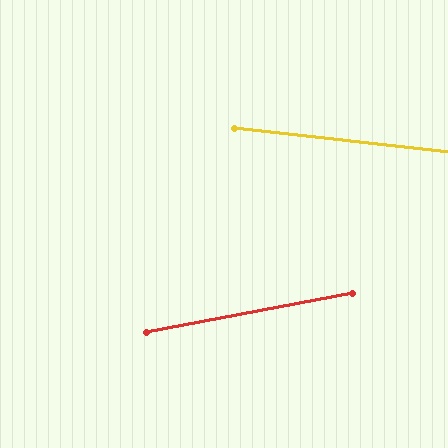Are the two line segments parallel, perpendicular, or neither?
Neither parallel nor perpendicular — they differ by about 17°.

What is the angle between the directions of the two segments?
Approximately 17 degrees.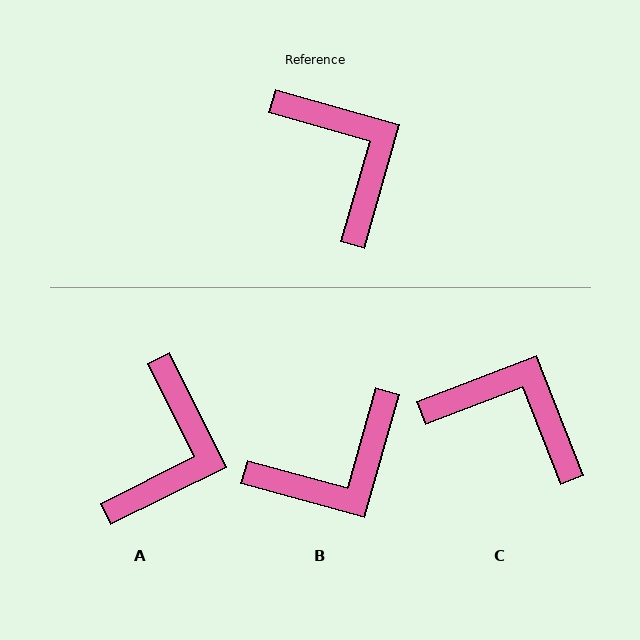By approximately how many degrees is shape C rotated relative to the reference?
Approximately 37 degrees counter-clockwise.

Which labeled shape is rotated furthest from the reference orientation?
B, about 90 degrees away.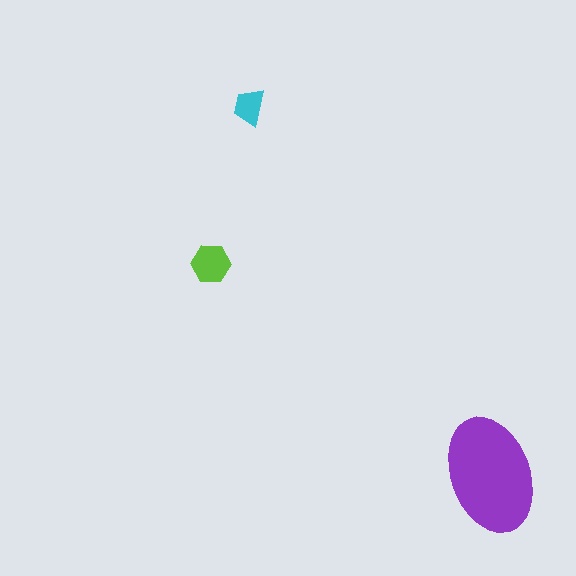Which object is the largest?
The purple ellipse.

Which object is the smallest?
The cyan trapezoid.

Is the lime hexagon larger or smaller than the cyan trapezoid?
Larger.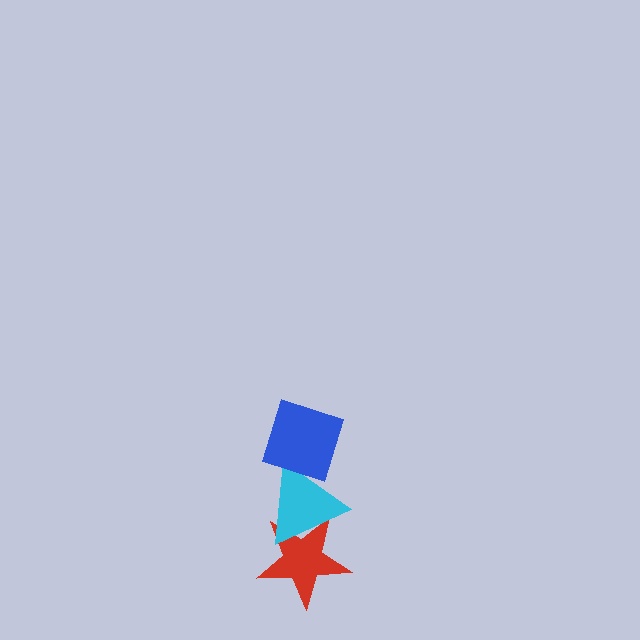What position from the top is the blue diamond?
The blue diamond is 1st from the top.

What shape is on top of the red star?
The cyan triangle is on top of the red star.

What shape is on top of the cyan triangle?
The blue diamond is on top of the cyan triangle.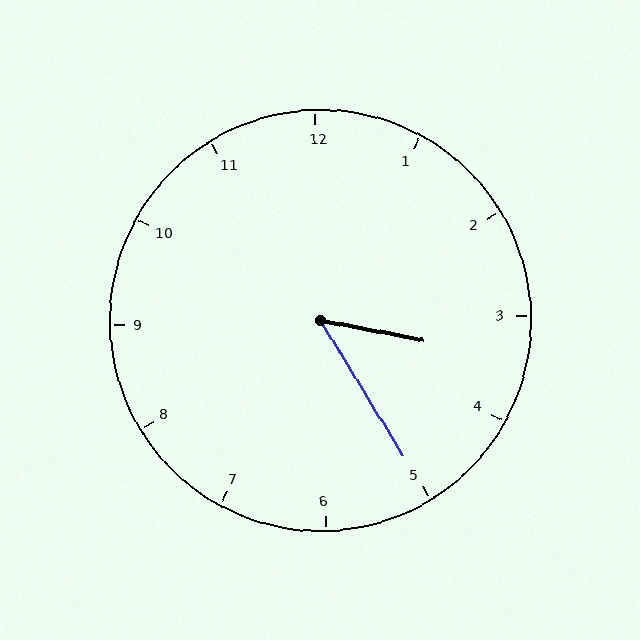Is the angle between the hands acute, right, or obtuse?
It is acute.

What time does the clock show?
3:25.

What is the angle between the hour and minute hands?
Approximately 48 degrees.